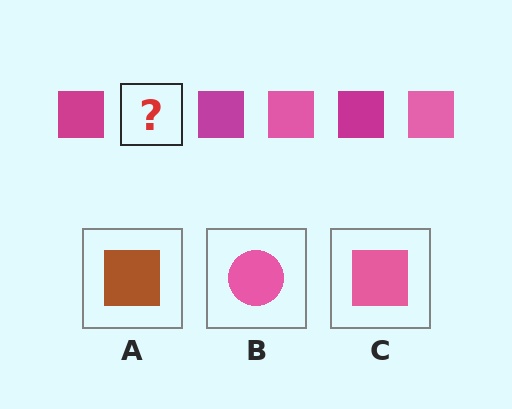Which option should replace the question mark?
Option C.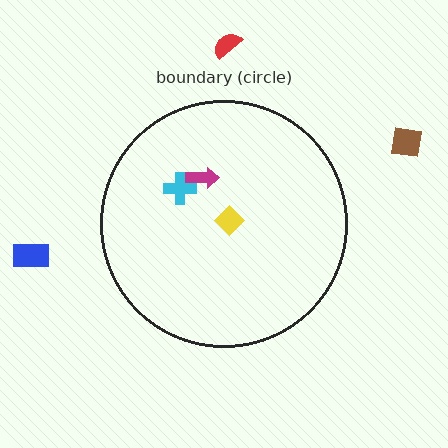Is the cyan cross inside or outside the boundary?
Inside.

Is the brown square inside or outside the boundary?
Outside.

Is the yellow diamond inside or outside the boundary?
Inside.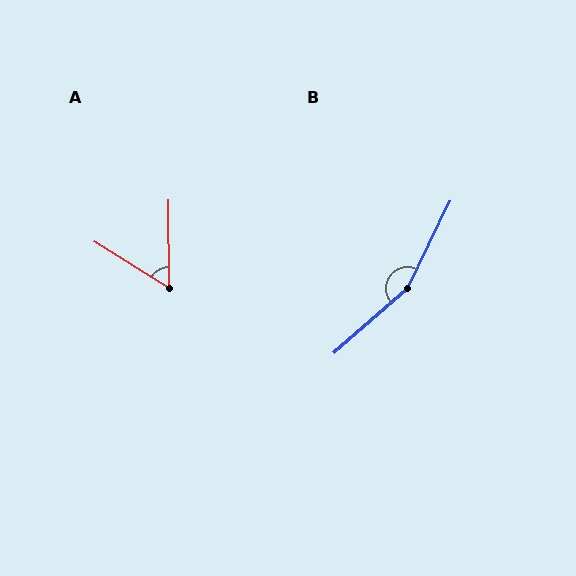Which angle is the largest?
B, at approximately 157 degrees.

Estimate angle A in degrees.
Approximately 57 degrees.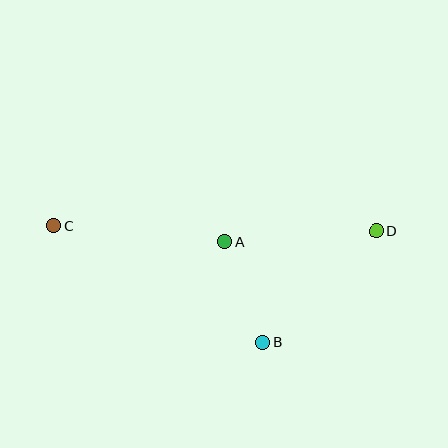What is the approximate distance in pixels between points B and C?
The distance between B and C is approximately 240 pixels.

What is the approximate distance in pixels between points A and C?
The distance between A and C is approximately 172 pixels.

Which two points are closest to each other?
Points A and B are closest to each other.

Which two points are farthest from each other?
Points C and D are farthest from each other.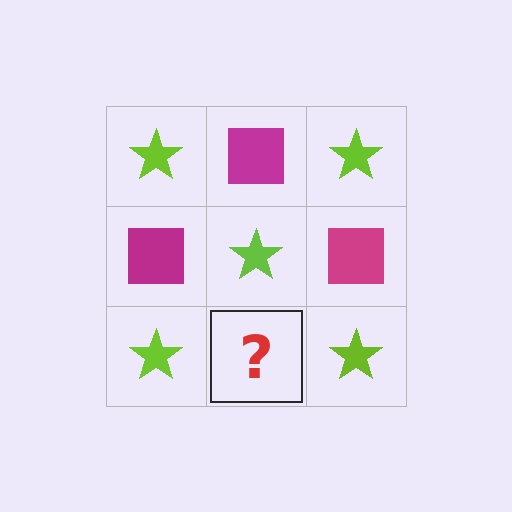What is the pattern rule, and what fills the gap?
The rule is that it alternates lime star and magenta square in a checkerboard pattern. The gap should be filled with a magenta square.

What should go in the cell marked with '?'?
The missing cell should contain a magenta square.